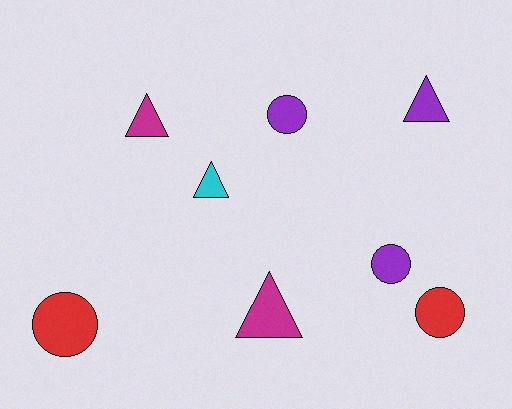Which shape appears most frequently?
Circle, with 4 objects.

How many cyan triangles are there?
There is 1 cyan triangle.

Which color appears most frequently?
Purple, with 3 objects.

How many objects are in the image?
There are 8 objects.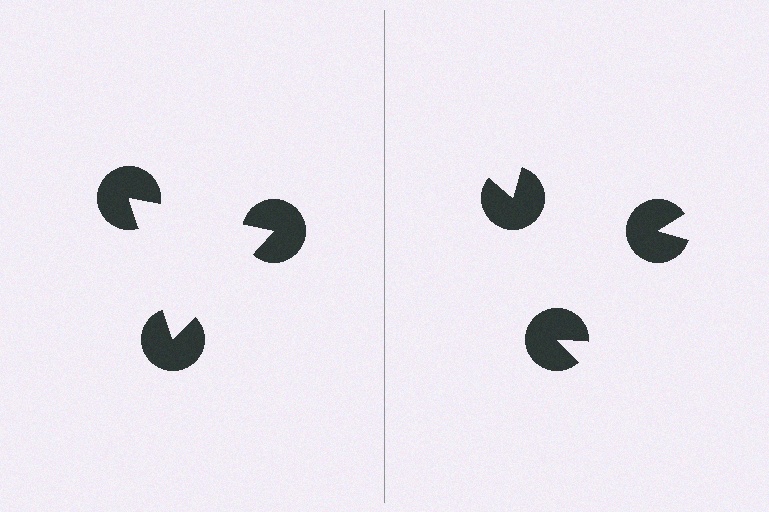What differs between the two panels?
The pac-man discs are positioned identically on both sides; only the wedge orientations differ. On the left they align to a triangle; on the right they are misaligned.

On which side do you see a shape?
An illusory triangle appears on the left side. On the right side the wedge cuts are rotated, so no coherent shape forms.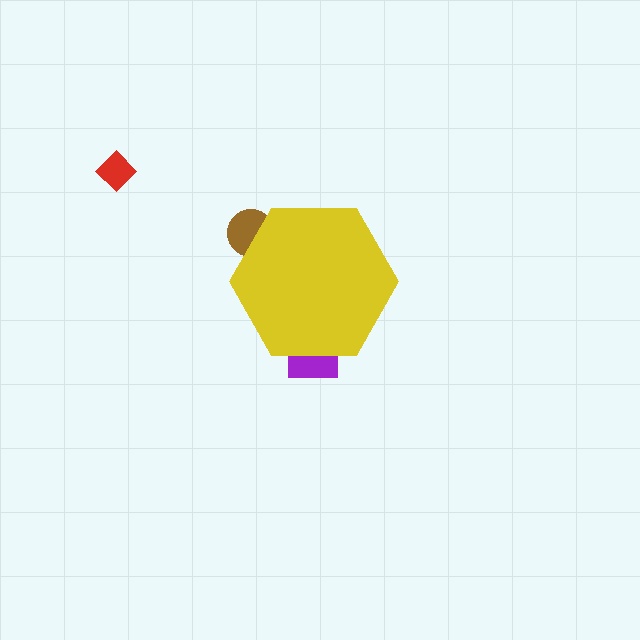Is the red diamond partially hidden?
No, the red diamond is fully visible.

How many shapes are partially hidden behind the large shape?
2 shapes are partially hidden.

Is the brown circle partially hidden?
Yes, the brown circle is partially hidden behind the yellow hexagon.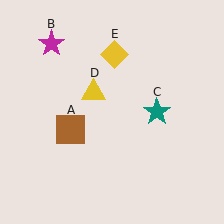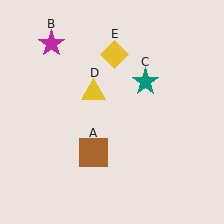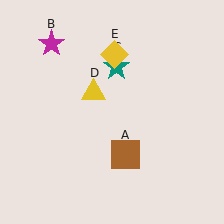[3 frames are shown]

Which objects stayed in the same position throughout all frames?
Magenta star (object B) and yellow triangle (object D) and yellow diamond (object E) remained stationary.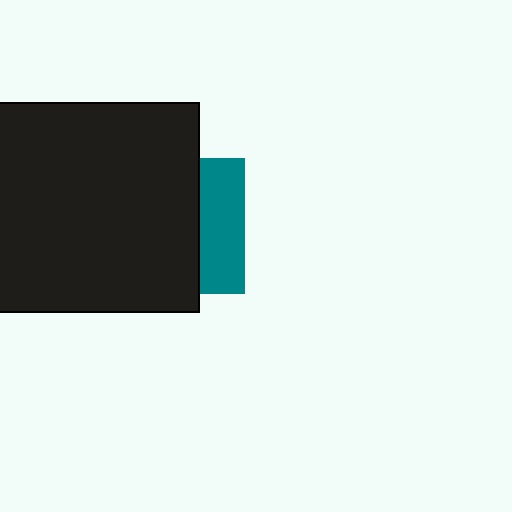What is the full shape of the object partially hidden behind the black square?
The partially hidden object is a teal square.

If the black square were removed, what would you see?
You would see the complete teal square.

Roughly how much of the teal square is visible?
A small part of it is visible (roughly 34%).